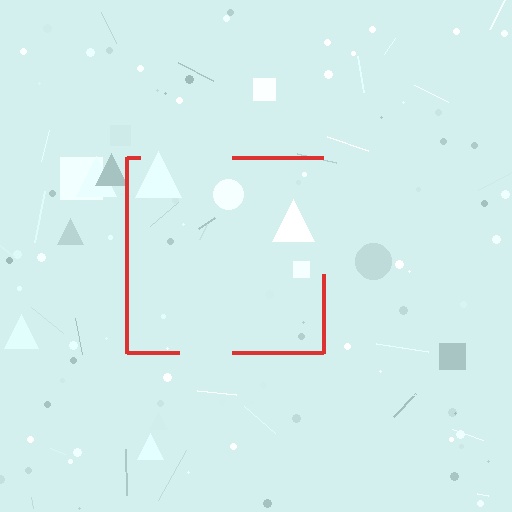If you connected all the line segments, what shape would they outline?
They would outline a square.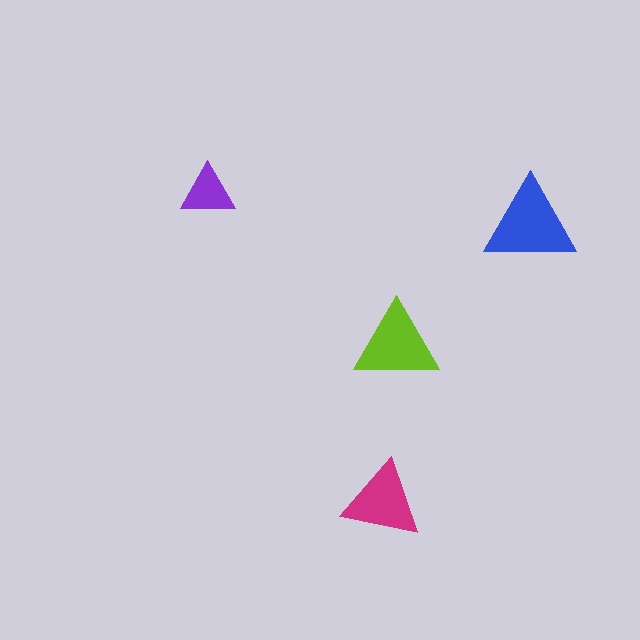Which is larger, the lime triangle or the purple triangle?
The lime one.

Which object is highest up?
The purple triangle is topmost.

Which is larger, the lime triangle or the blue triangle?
The blue one.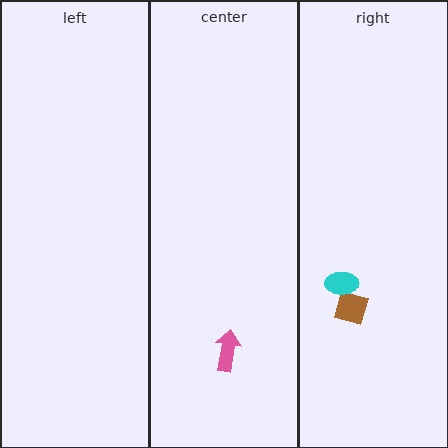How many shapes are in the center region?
1.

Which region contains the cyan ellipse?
The right region.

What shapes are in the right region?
The brown diamond, the cyan ellipse.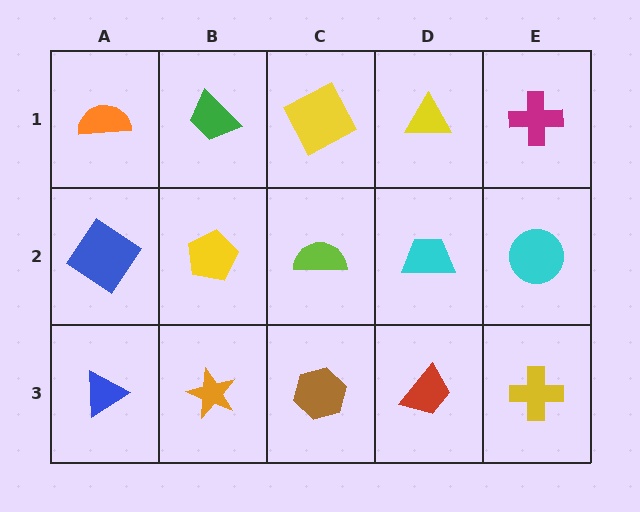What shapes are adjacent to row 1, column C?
A lime semicircle (row 2, column C), a green trapezoid (row 1, column B), a yellow triangle (row 1, column D).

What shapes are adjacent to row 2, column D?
A yellow triangle (row 1, column D), a red trapezoid (row 3, column D), a lime semicircle (row 2, column C), a cyan circle (row 2, column E).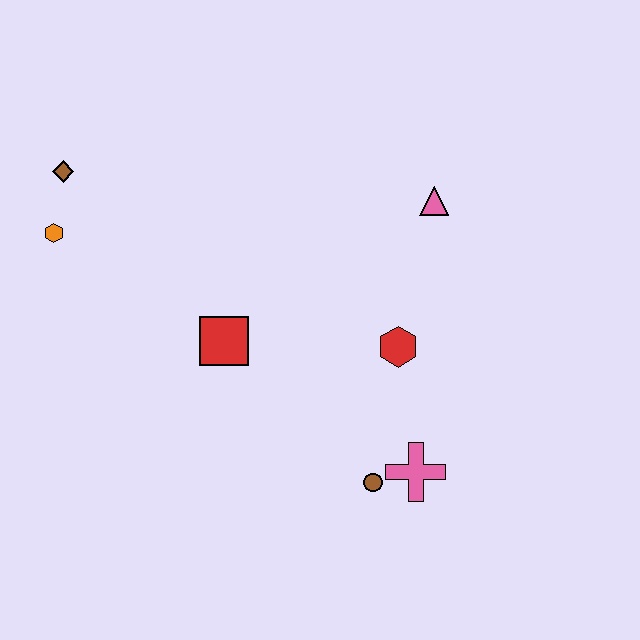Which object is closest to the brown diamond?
The orange hexagon is closest to the brown diamond.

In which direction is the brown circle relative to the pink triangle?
The brown circle is below the pink triangle.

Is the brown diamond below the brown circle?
No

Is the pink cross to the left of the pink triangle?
Yes